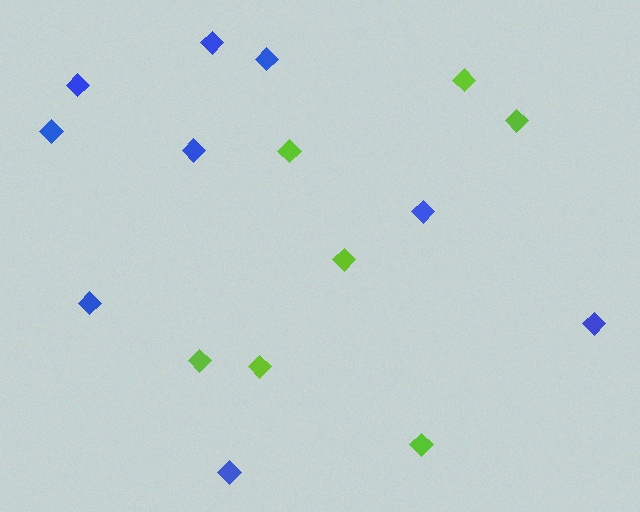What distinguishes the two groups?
There are 2 groups: one group of blue diamonds (9) and one group of lime diamonds (7).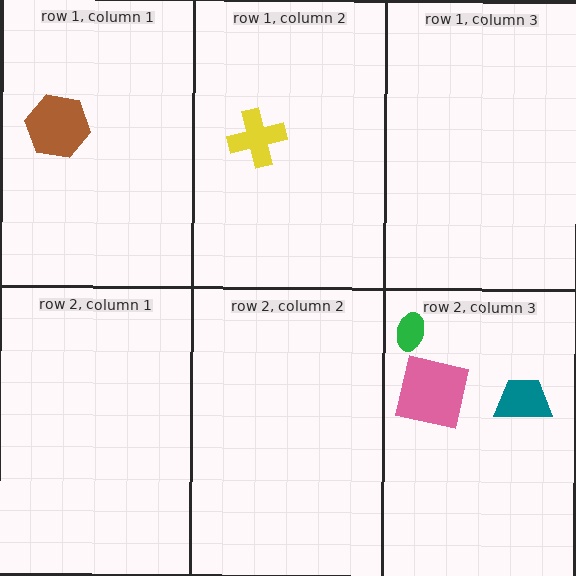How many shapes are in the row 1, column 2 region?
1.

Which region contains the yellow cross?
The row 1, column 2 region.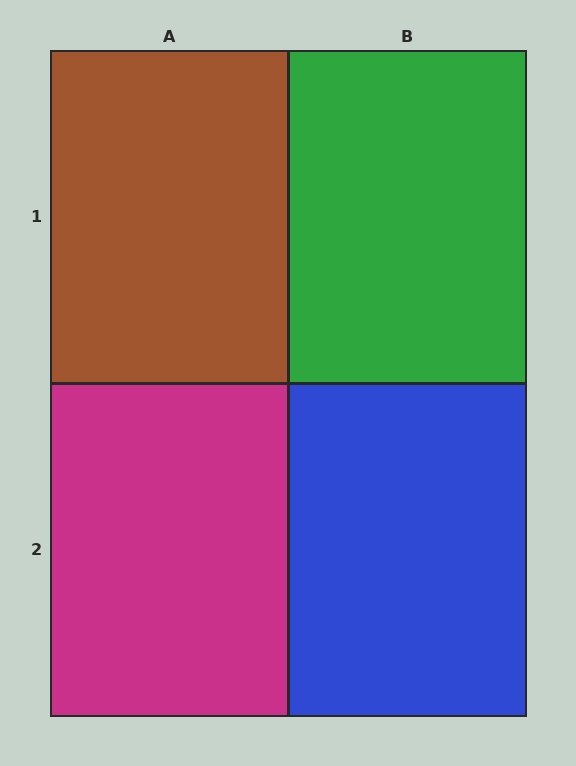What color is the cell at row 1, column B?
Green.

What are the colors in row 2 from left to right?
Magenta, blue.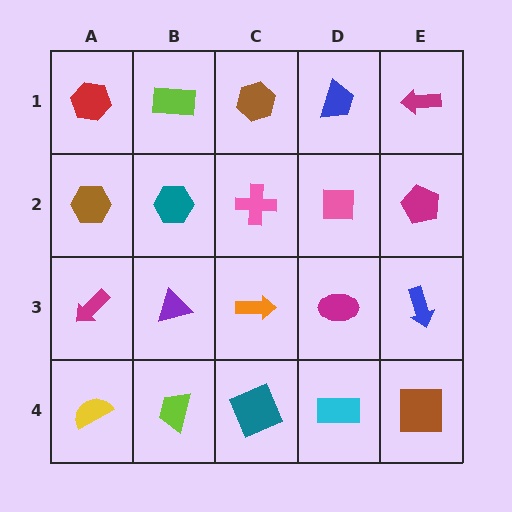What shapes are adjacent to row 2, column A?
A red hexagon (row 1, column A), a magenta arrow (row 3, column A), a teal hexagon (row 2, column B).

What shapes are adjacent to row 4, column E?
A blue arrow (row 3, column E), a cyan rectangle (row 4, column D).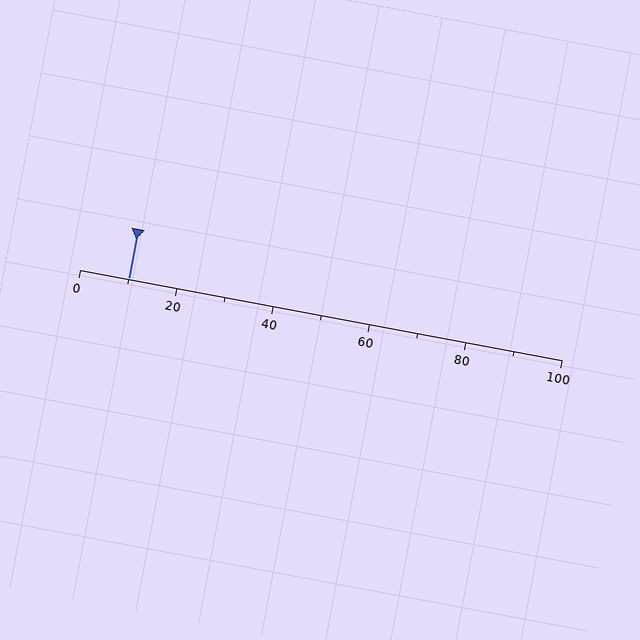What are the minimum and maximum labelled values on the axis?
The axis runs from 0 to 100.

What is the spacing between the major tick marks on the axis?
The major ticks are spaced 20 apart.